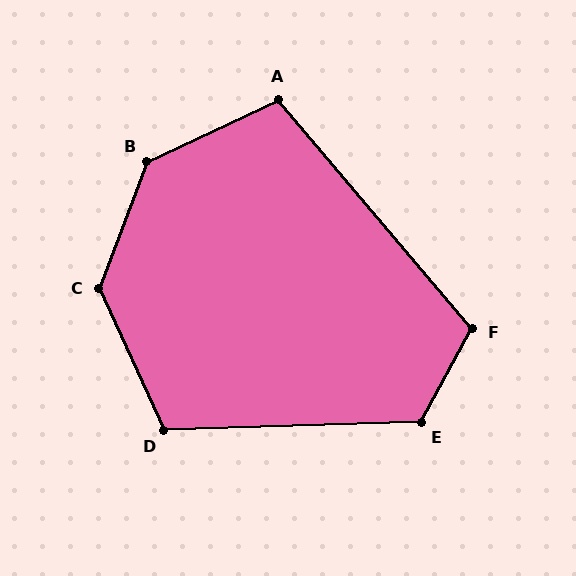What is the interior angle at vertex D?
Approximately 113 degrees (obtuse).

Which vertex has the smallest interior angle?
A, at approximately 105 degrees.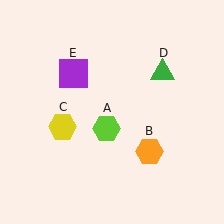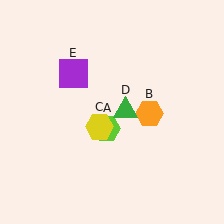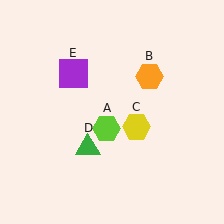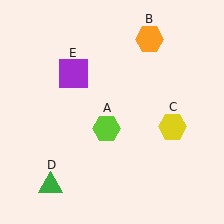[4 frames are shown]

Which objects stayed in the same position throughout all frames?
Lime hexagon (object A) and purple square (object E) remained stationary.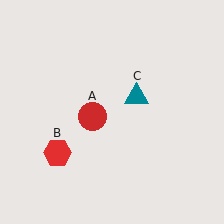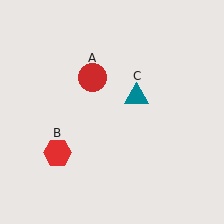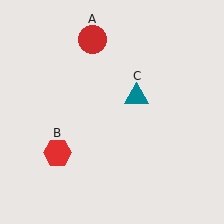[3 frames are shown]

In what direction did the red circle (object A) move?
The red circle (object A) moved up.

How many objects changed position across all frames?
1 object changed position: red circle (object A).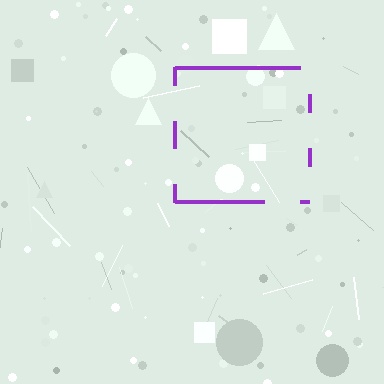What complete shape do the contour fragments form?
The contour fragments form a square.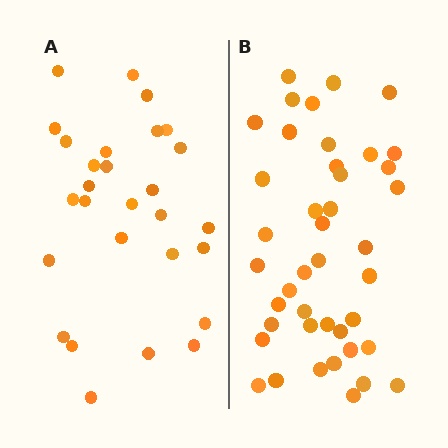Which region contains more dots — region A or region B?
Region B (the right region) has more dots.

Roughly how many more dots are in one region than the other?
Region B has approximately 15 more dots than region A.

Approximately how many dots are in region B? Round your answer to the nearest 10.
About 40 dots. (The exact count is 42, which rounds to 40.)